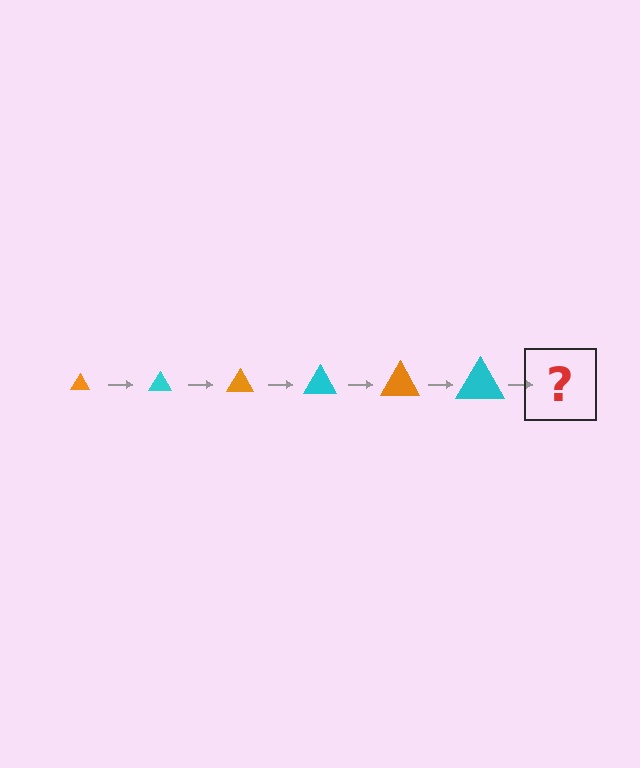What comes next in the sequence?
The next element should be an orange triangle, larger than the previous one.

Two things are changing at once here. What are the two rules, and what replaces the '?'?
The two rules are that the triangle grows larger each step and the color cycles through orange and cyan. The '?' should be an orange triangle, larger than the previous one.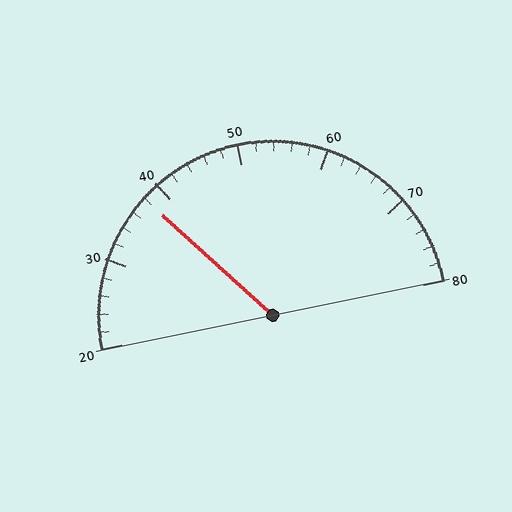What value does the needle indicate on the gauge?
The needle indicates approximately 38.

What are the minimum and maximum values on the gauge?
The gauge ranges from 20 to 80.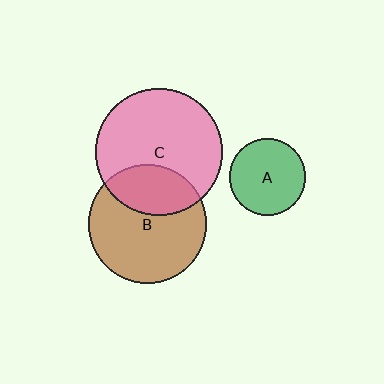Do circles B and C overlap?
Yes.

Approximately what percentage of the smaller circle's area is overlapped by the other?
Approximately 30%.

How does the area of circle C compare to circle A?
Approximately 2.7 times.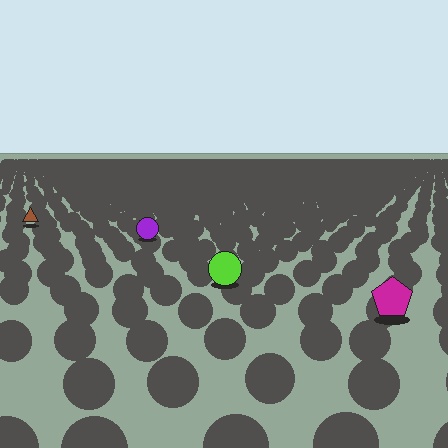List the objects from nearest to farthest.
From nearest to farthest: the magenta pentagon, the lime circle, the purple circle, the brown triangle.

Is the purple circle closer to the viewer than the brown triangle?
Yes. The purple circle is closer — you can tell from the texture gradient: the ground texture is coarser near it.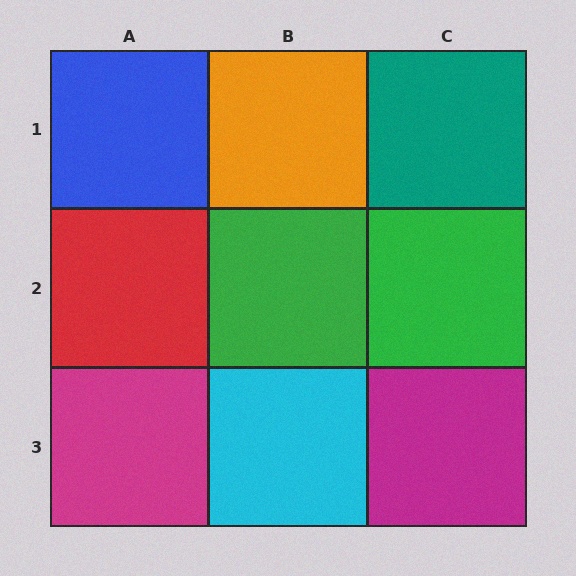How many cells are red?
1 cell is red.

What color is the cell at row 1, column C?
Teal.